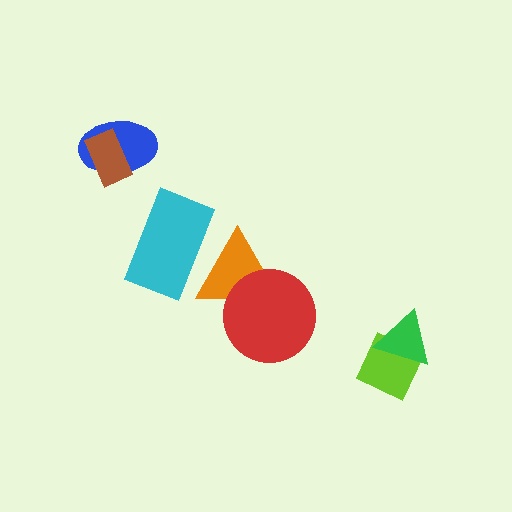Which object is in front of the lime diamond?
The green triangle is in front of the lime diamond.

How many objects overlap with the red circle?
1 object overlaps with the red circle.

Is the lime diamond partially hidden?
Yes, it is partially covered by another shape.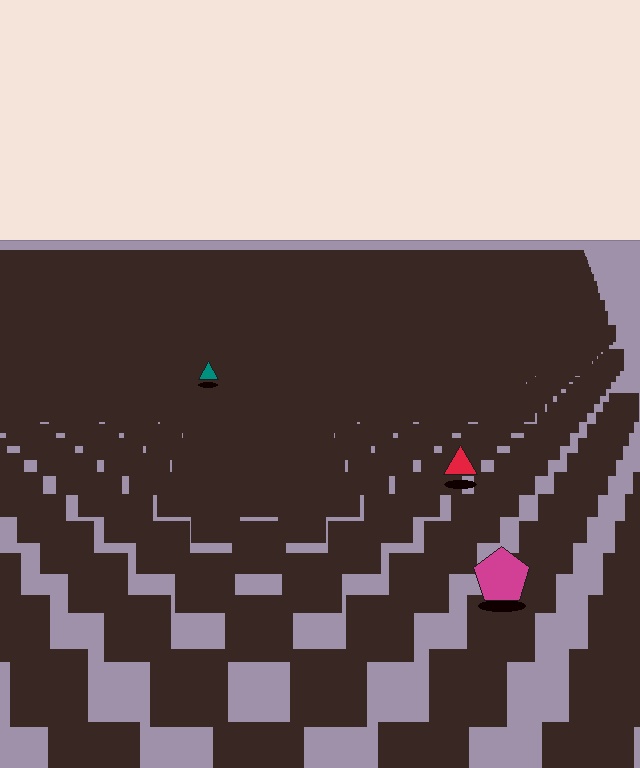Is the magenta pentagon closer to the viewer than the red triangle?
Yes. The magenta pentagon is closer — you can tell from the texture gradient: the ground texture is coarser near it.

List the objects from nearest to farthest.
From nearest to farthest: the magenta pentagon, the red triangle, the teal triangle.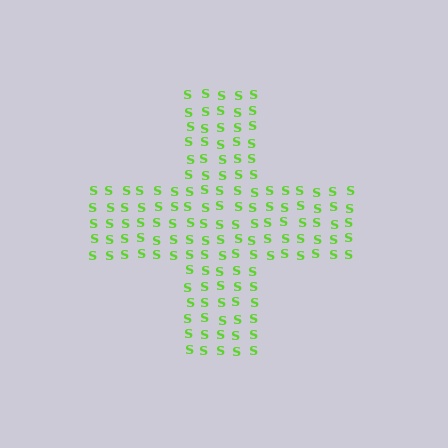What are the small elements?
The small elements are letter S's.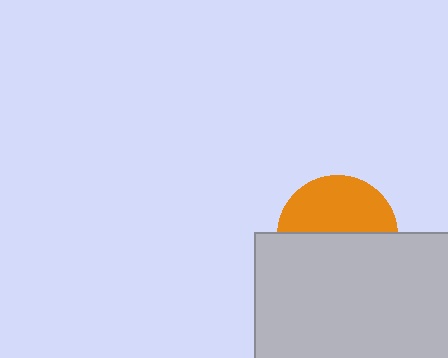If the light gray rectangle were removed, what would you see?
You would see the complete orange circle.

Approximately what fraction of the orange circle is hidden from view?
Roughly 54% of the orange circle is hidden behind the light gray rectangle.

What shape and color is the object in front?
The object in front is a light gray rectangle.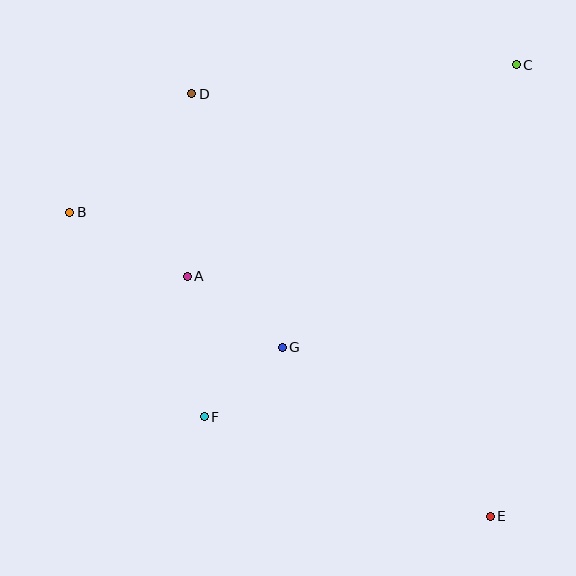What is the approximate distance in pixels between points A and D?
The distance between A and D is approximately 183 pixels.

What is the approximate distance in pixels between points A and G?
The distance between A and G is approximately 119 pixels.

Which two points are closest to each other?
Points F and G are closest to each other.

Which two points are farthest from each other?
Points B and E are farthest from each other.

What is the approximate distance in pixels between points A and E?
The distance between A and E is approximately 386 pixels.